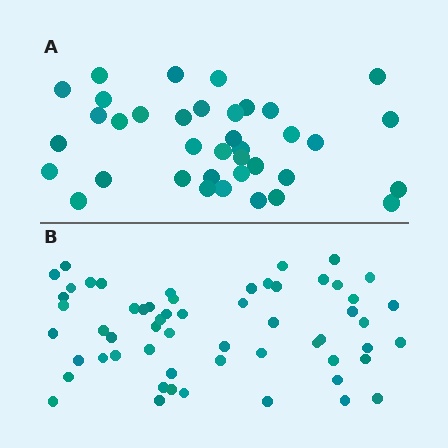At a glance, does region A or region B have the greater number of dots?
Region B (the bottom region) has more dots.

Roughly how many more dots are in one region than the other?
Region B has approximately 20 more dots than region A.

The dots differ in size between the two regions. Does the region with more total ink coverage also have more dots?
No. Region A has more total ink coverage because its dots are larger, but region B actually contains more individual dots. Total area can be misleading — the number of items is what matters here.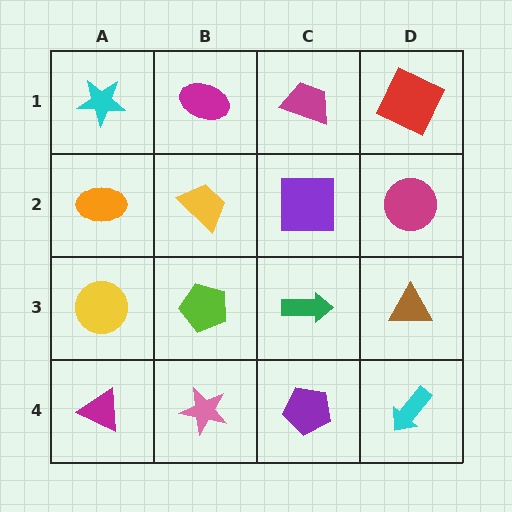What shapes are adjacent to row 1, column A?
An orange ellipse (row 2, column A), a magenta ellipse (row 1, column B).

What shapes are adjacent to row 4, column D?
A brown triangle (row 3, column D), a purple pentagon (row 4, column C).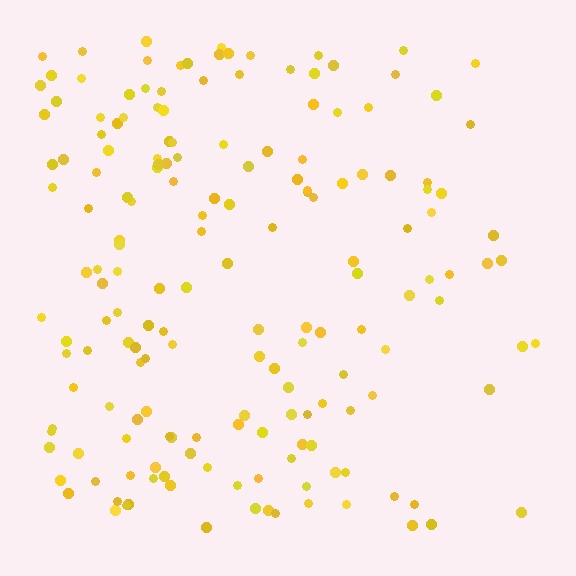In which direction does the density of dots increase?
From right to left, with the left side densest.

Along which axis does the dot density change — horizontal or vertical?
Horizontal.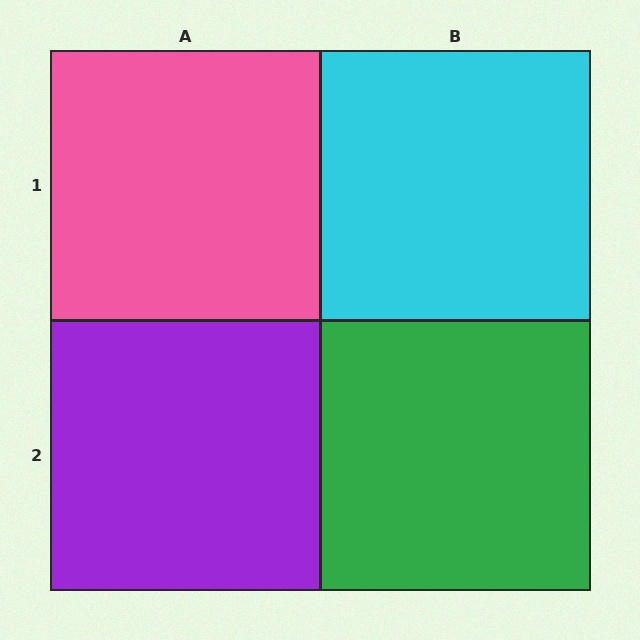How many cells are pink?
1 cell is pink.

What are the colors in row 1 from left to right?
Pink, cyan.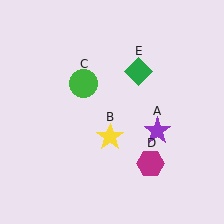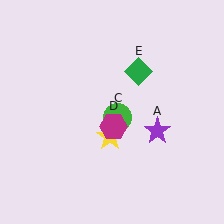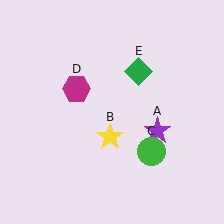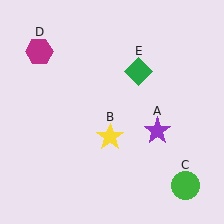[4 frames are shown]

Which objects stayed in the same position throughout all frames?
Purple star (object A) and yellow star (object B) and green diamond (object E) remained stationary.